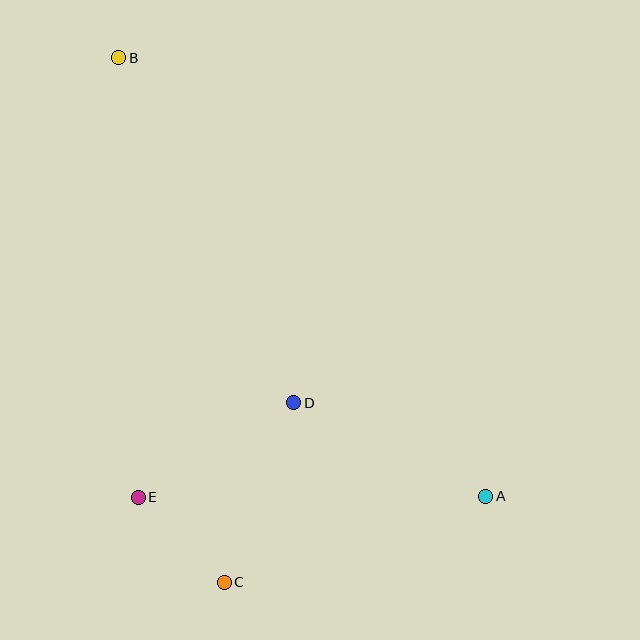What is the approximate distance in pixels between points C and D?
The distance between C and D is approximately 192 pixels.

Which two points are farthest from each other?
Points A and B are farthest from each other.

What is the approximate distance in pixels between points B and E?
The distance between B and E is approximately 440 pixels.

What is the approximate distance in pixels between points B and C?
The distance between B and C is approximately 535 pixels.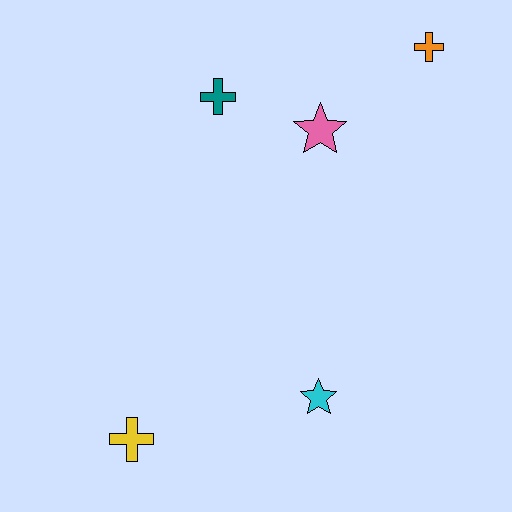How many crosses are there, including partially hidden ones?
There are 3 crosses.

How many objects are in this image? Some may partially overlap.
There are 5 objects.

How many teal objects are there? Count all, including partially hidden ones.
There is 1 teal object.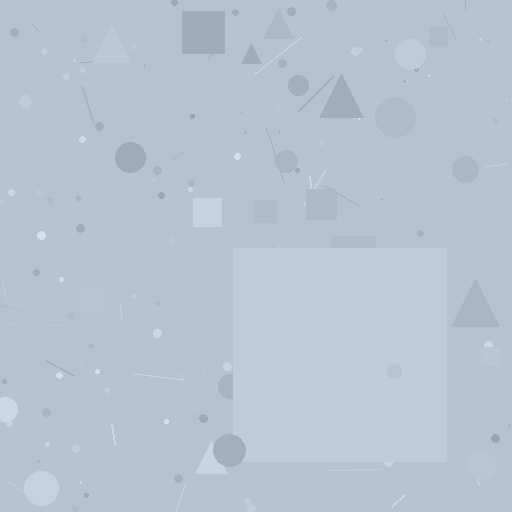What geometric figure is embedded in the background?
A square is embedded in the background.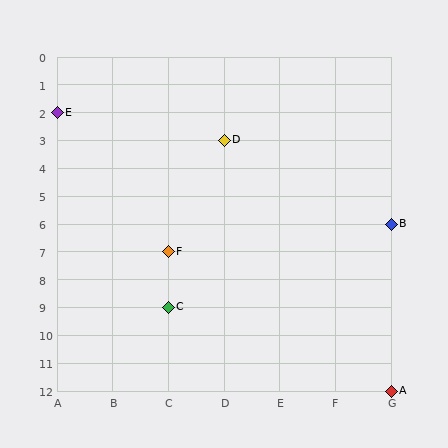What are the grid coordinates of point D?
Point D is at grid coordinates (D, 3).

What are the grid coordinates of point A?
Point A is at grid coordinates (G, 12).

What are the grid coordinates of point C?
Point C is at grid coordinates (C, 9).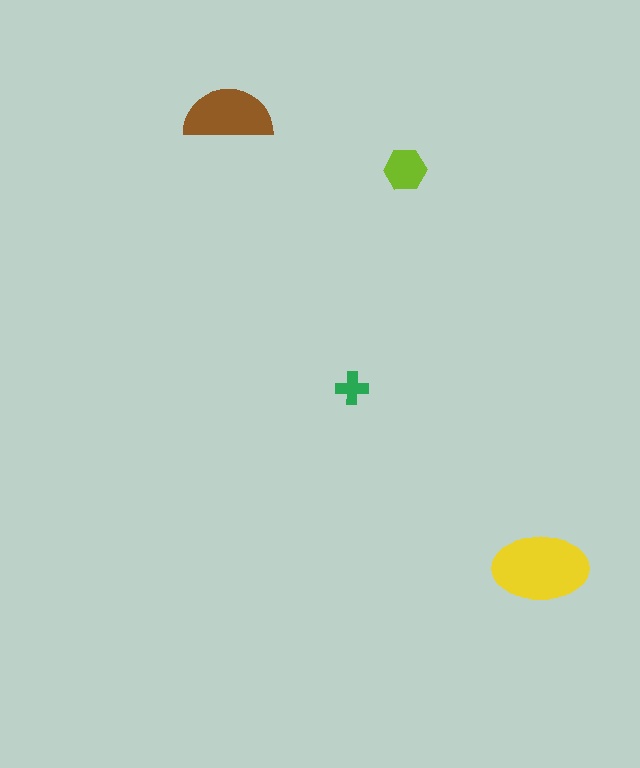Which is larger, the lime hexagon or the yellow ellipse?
The yellow ellipse.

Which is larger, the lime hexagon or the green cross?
The lime hexagon.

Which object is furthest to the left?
The brown semicircle is leftmost.